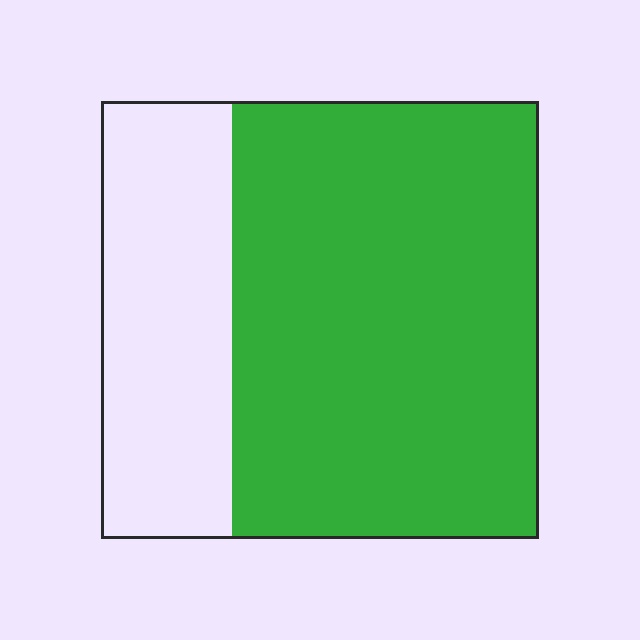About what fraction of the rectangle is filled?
About two thirds (2/3).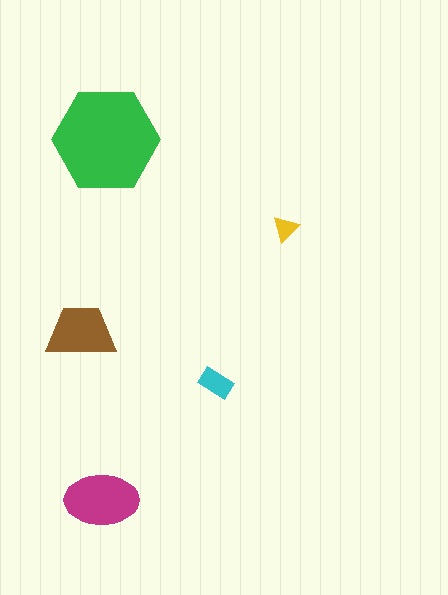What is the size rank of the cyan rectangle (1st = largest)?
4th.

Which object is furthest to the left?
The brown trapezoid is leftmost.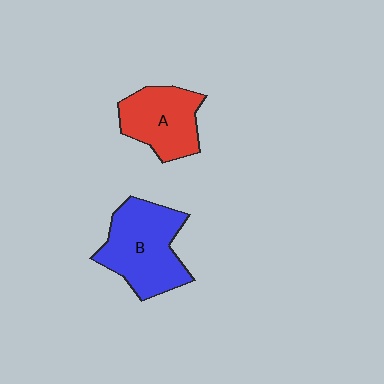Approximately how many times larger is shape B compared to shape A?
Approximately 1.3 times.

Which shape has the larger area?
Shape B (blue).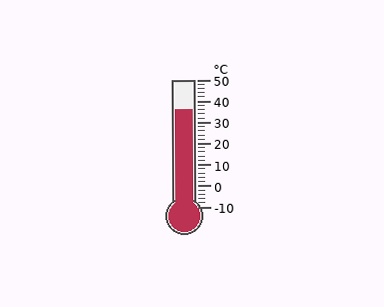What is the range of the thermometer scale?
The thermometer scale ranges from -10°C to 50°C.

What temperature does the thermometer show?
The thermometer shows approximately 36°C.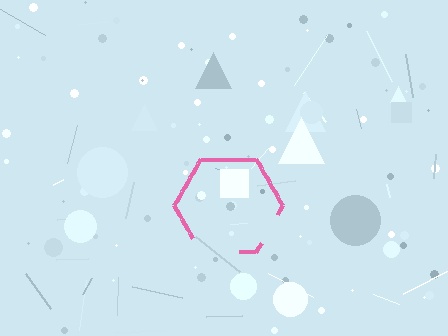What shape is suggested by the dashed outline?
The dashed outline suggests a hexagon.